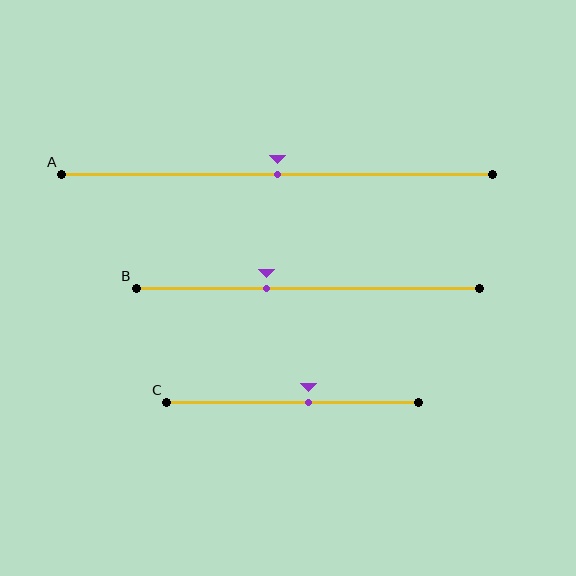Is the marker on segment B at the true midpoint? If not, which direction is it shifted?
No, the marker on segment B is shifted to the left by about 12% of the segment length.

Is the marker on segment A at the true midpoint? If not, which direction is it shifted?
Yes, the marker on segment A is at the true midpoint.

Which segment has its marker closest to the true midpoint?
Segment A has its marker closest to the true midpoint.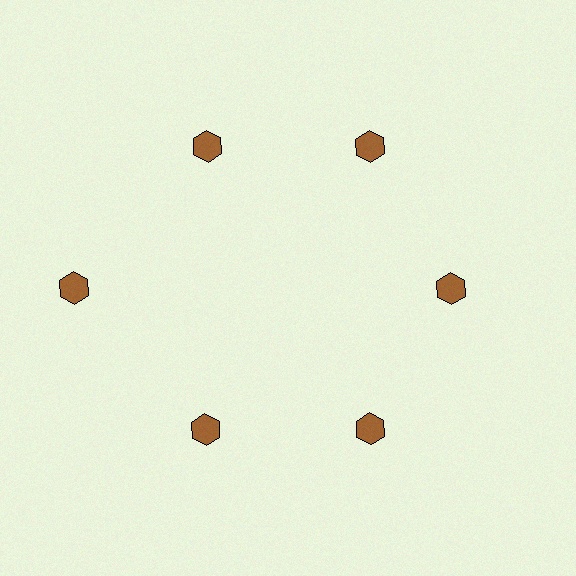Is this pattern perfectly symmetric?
No. The 6 brown hexagons are arranged in a ring, but one element near the 9 o'clock position is pushed outward from the center, breaking the 6-fold rotational symmetry.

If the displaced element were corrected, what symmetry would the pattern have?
It would have 6-fold rotational symmetry — the pattern would map onto itself every 60 degrees.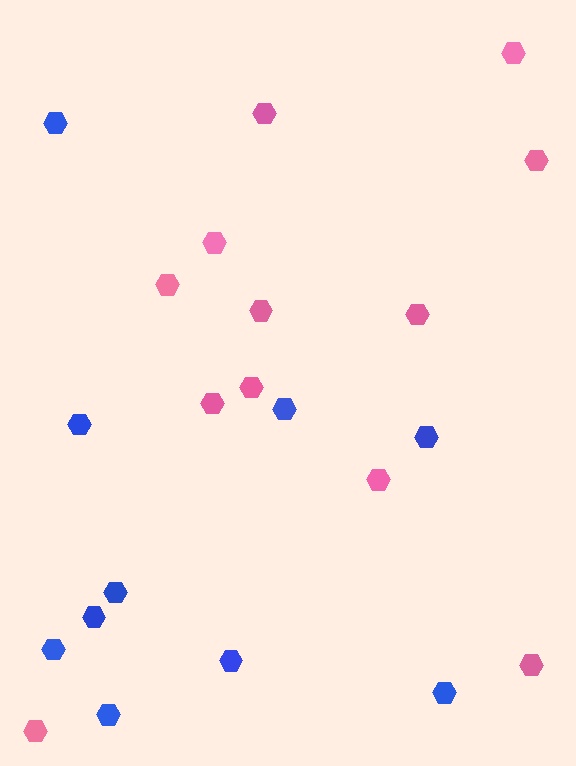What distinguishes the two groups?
There are 2 groups: one group of pink hexagons (12) and one group of blue hexagons (10).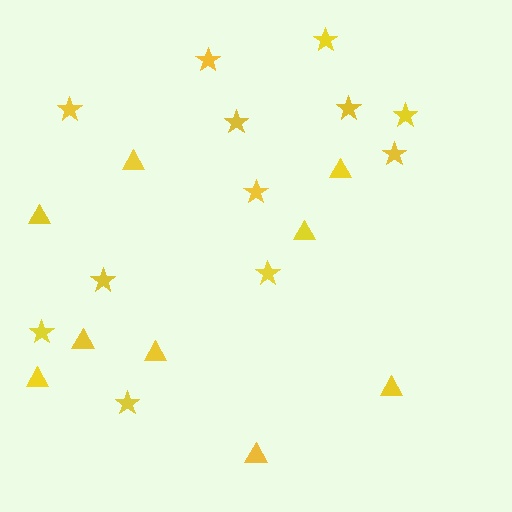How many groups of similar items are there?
There are 2 groups: one group of stars (12) and one group of triangles (9).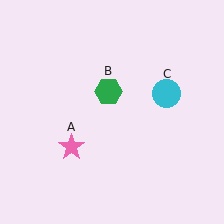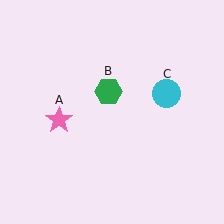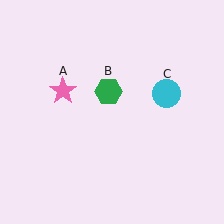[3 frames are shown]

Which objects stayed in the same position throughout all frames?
Green hexagon (object B) and cyan circle (object C) remained stationary.